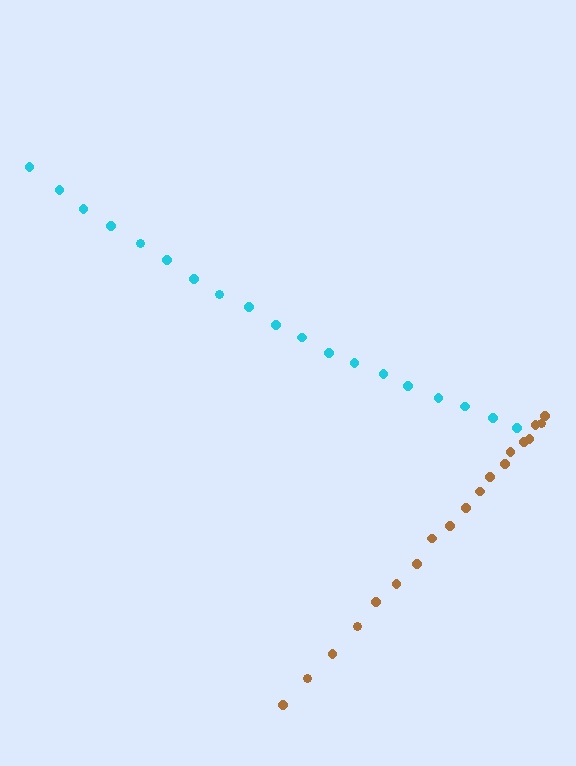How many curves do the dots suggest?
There are 2 distinct paths.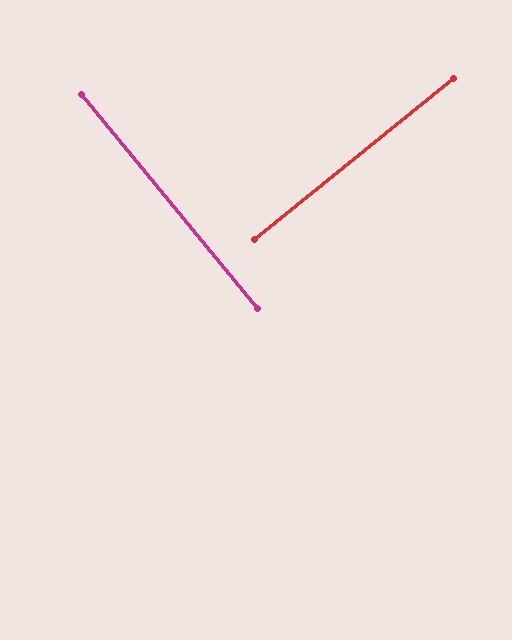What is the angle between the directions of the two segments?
Approximately 89 degrees.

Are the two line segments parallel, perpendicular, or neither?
Perpendicular — they meet at approximately 89°.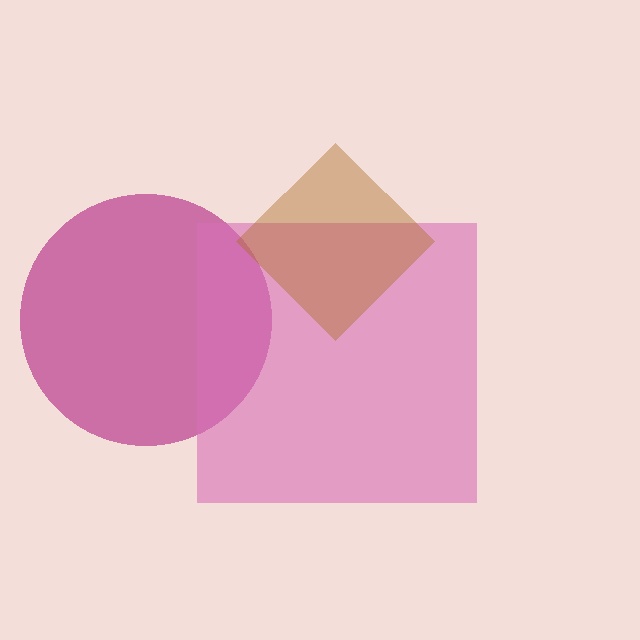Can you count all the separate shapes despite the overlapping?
Yes, there are 3 separate shapes.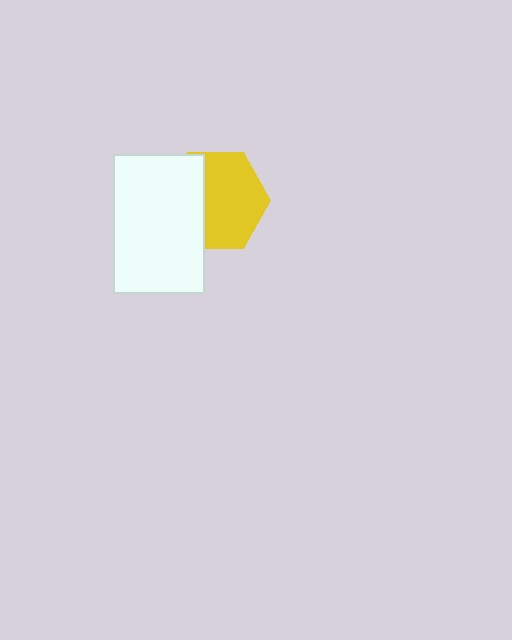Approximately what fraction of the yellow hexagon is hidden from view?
Roughly 38% of the yellow hexagon is hidden behind the white rectangle.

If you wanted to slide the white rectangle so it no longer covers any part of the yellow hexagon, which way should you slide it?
Slide it left — that is the most direct way to separate the two shapes.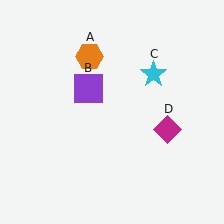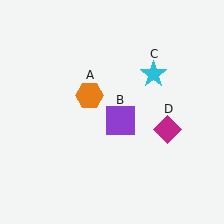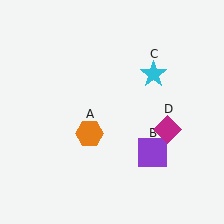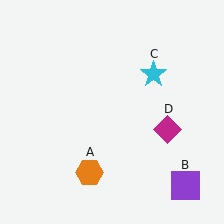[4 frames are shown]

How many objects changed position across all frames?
2 objects changed position: orange hexagon (object A), purple square (object B).